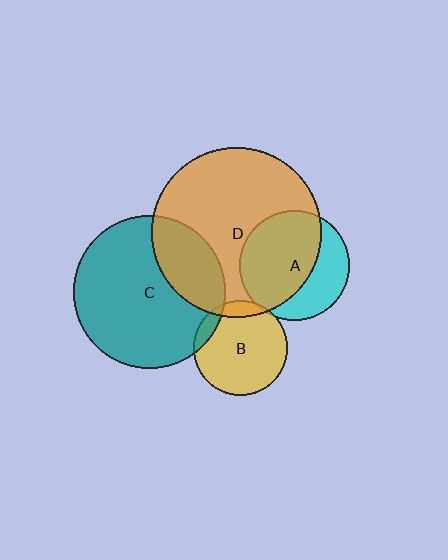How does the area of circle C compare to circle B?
Approximately 2.6 times.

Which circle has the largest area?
Circle D (orange).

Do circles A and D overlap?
Yes.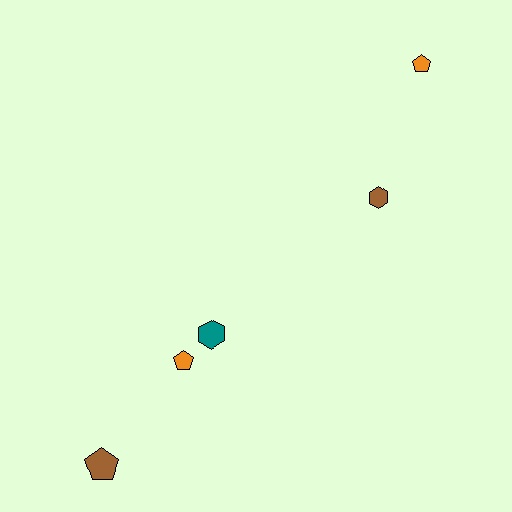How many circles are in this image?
There are no circles.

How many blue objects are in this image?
There are no blue objects.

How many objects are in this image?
There are 5 objects.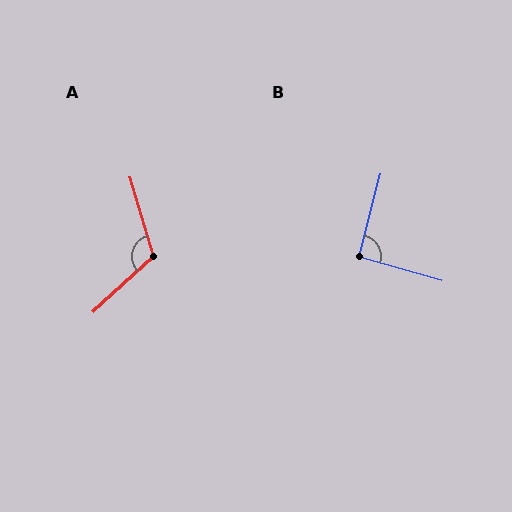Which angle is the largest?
A, at approximately 116 degrees.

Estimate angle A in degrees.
Approximately 116 degrees.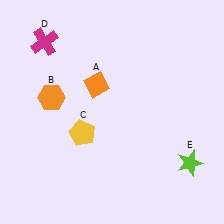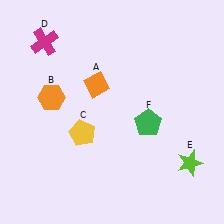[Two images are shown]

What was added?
A green pentagon (F) was added in Image 2.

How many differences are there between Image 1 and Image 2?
There is 1 difference between the two images.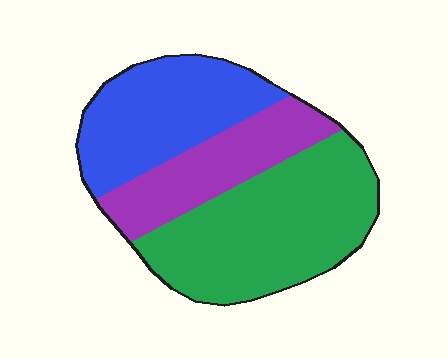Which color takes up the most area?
Green, at roughly 45%.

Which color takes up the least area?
Purple, at roughly 25%.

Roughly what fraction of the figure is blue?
Blue covers 31% of the figure.